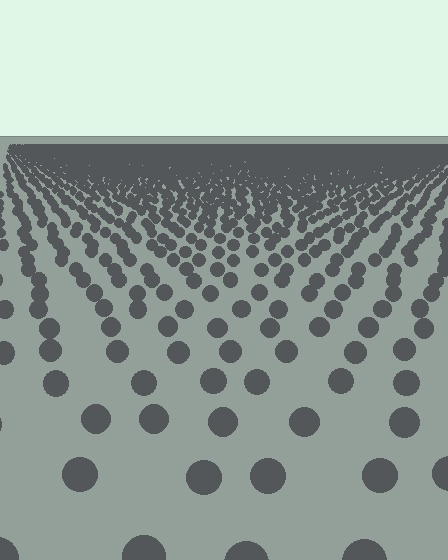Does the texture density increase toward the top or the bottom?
Density increases toward the top.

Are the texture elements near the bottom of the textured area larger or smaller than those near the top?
Larger. Near the bottom, elements are closer to the viewer and appear at a bigger on-screen size.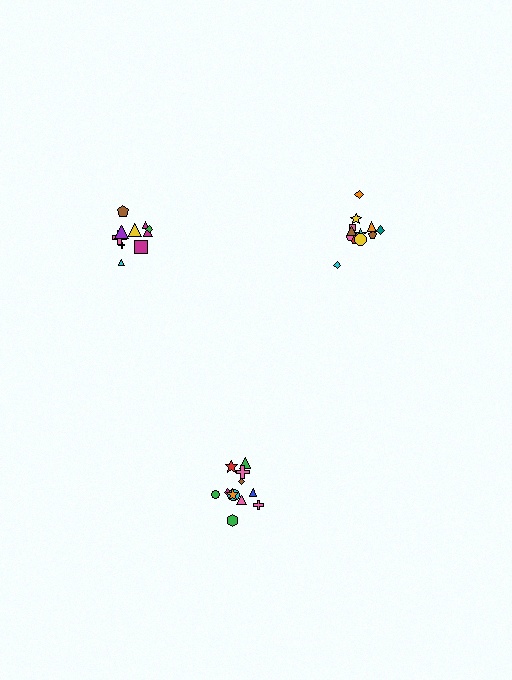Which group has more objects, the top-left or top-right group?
The top-right group.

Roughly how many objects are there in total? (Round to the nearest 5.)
Roughly 35 objects in total.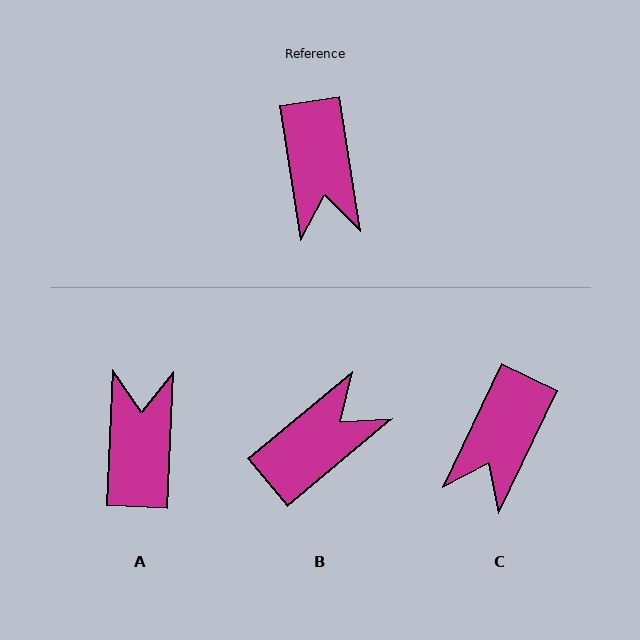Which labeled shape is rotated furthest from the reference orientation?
A, about 169 degrees away.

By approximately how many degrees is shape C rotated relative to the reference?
Approximately 34 degrees clockwise.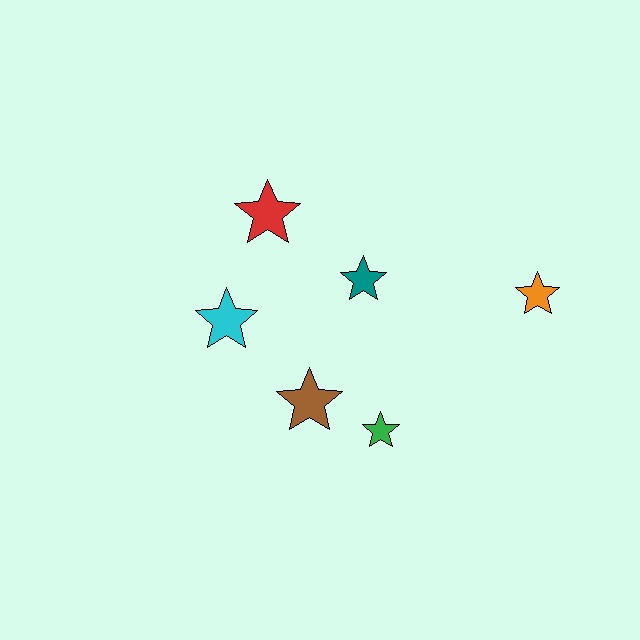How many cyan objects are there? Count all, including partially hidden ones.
There is 1 cyan object.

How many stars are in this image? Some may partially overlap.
There are 6 stars.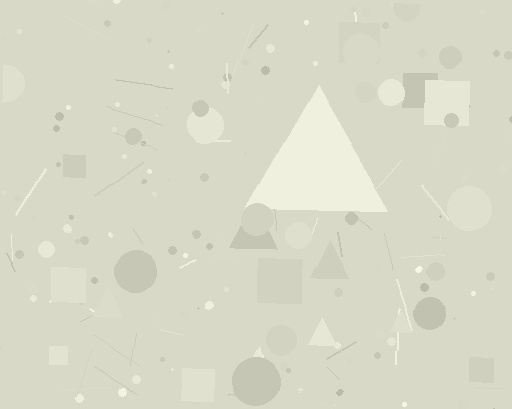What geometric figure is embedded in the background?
A triangle is embedded in the background.